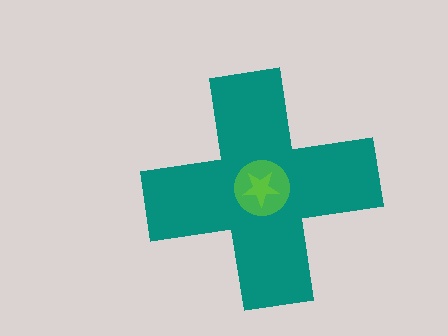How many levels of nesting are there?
3.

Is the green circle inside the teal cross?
Yes.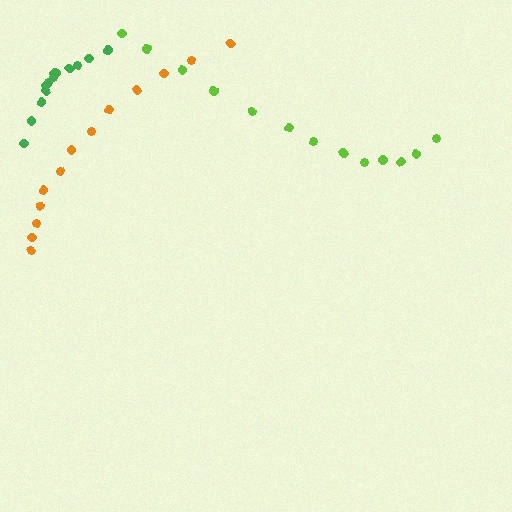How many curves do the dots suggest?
There are 3 distinct paths.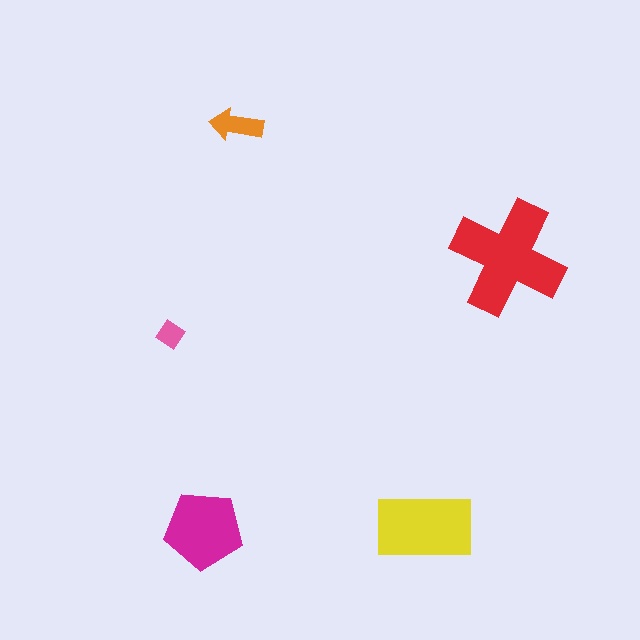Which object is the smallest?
The pink diamond.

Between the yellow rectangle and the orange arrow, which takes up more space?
The yellow rectangle.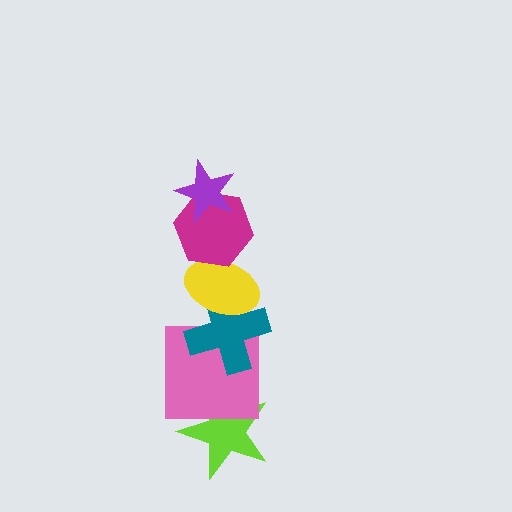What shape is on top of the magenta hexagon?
The purple star is on top of the magenta hexagon.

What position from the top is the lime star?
The lime star is 6th from the top.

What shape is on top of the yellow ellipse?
The magenta hexagon is on top of the yellow ellipse.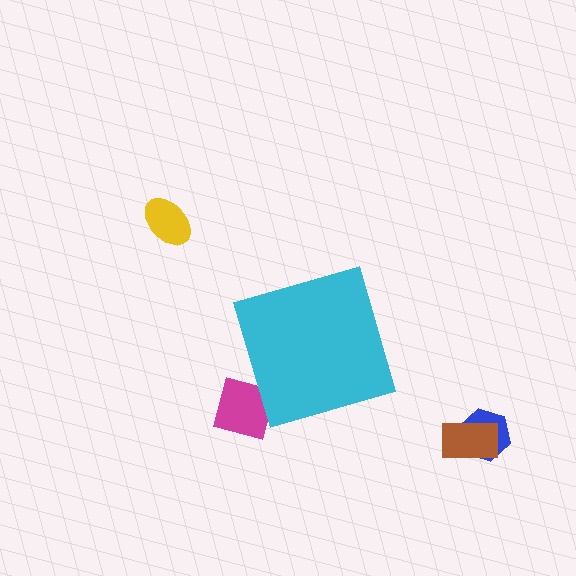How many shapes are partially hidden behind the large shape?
1 shape is partially hidden.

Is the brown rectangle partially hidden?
No, the brown rectangle is fully visible.